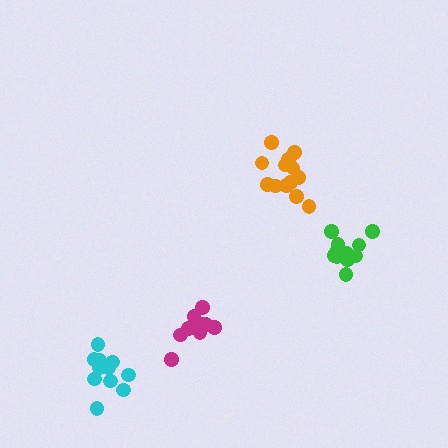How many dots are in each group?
Group 1: 13 dots, Group 2: 13 dots, Group 3: 11 dots, Group 4: 9 dots (46 total).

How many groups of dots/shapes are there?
There are 4 groups.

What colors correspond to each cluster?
The clusters are colored: orange, cyan, green, magenta.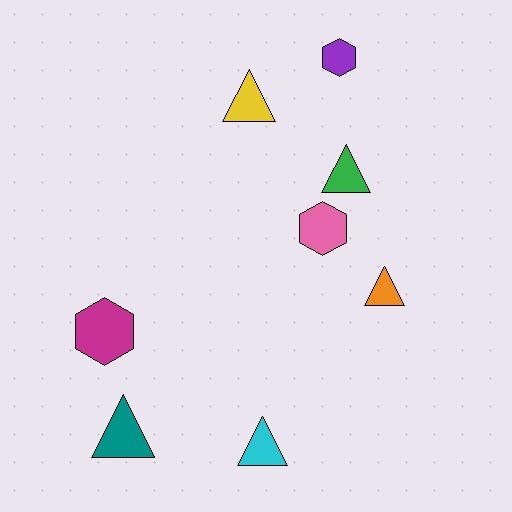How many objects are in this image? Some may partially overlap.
There are 8 objects.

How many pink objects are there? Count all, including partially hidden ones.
There is 1 pink object.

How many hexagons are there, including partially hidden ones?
There are 3 hexagons.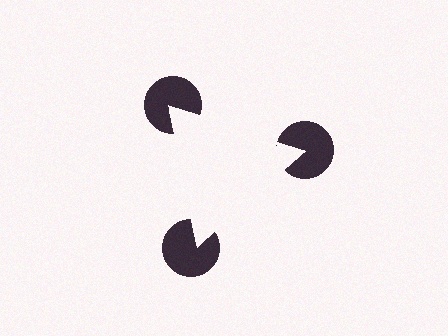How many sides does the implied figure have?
3 sides.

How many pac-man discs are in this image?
There are 3 — one at each vertex of the illusory triangle.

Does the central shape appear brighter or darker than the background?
It typically appears slightly brighter than the background, even though no actual brightness change is drawn.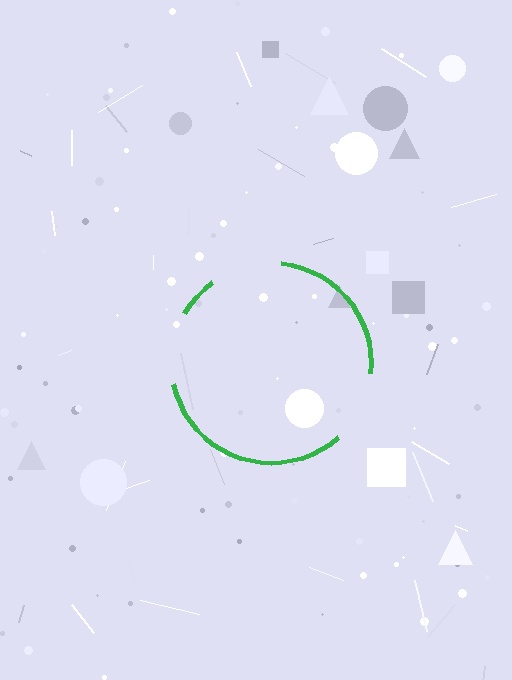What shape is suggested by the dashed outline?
The dashed outline suggests a circle.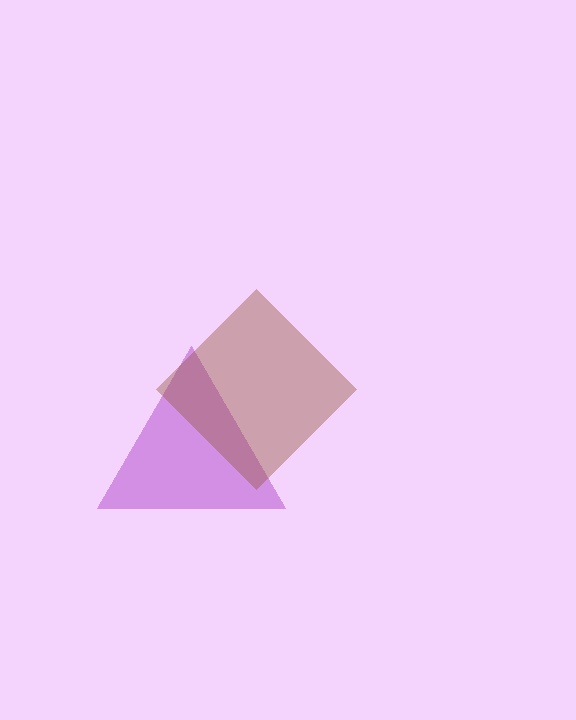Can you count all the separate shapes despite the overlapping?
Yes, there are 2 separate shapes.